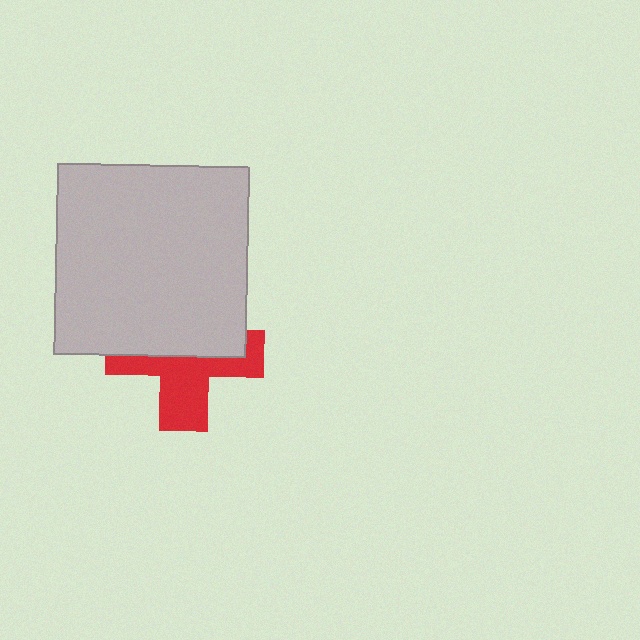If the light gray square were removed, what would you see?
You would see the complete red cross.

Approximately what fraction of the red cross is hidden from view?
Roughly 51% of the red cross is hidden behind the light gray square.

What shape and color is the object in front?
The object in front is a light gray square.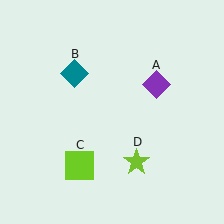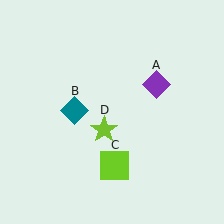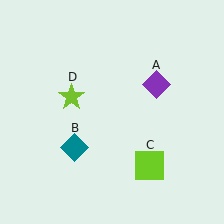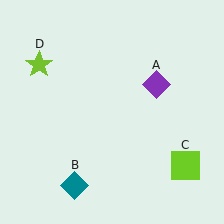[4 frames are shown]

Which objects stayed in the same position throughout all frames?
Purple diamond (object A) remained stationary.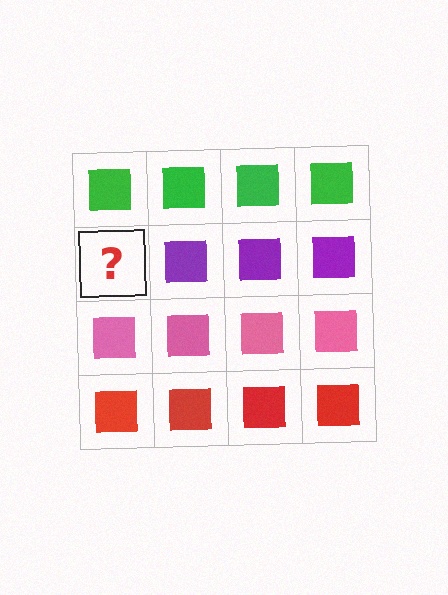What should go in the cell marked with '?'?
The missing cell should contain a purple square.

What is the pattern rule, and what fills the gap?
The rule is that each row has a consistent color. The gap should be filled with a purple square.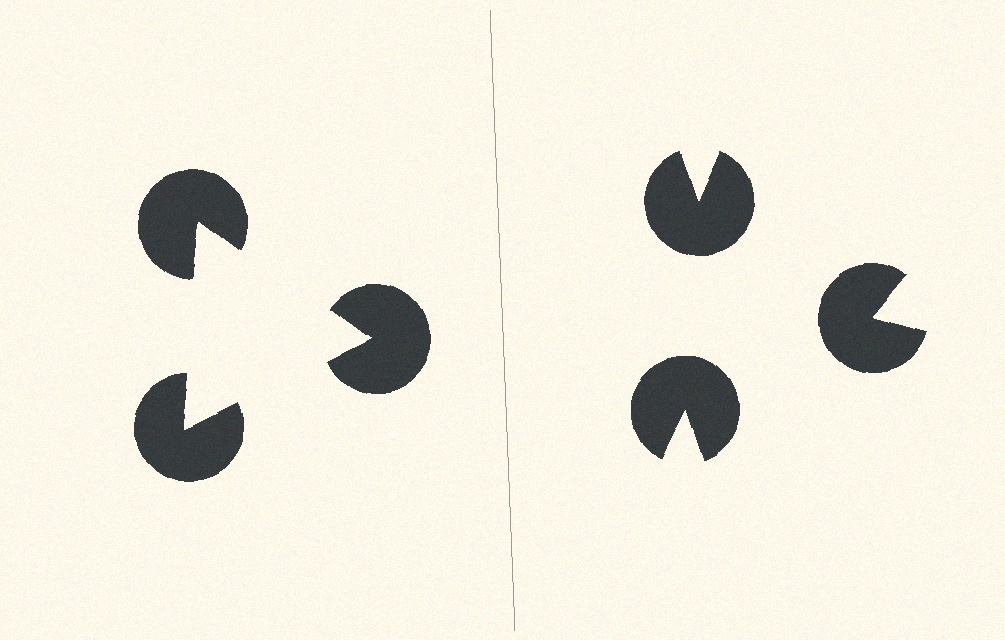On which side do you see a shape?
An illusory triangle appears on the left side. On the right side the wedge cuts are rotated, so no coherent shape forms.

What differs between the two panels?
The pac-man discs are positioned identically on both sides; only the wedge orientations differ. On the left they align to a triangle; on the right they are misaligned.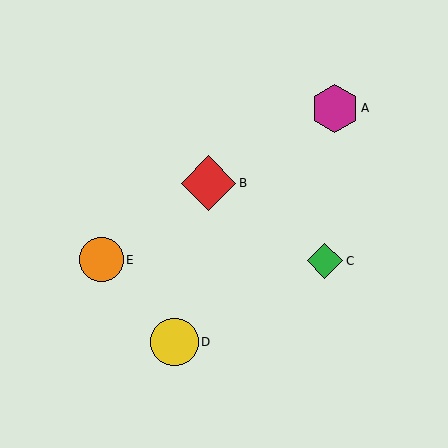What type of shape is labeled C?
Shape C is a green diamond.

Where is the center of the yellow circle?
The center of the yellow circle is at (174, 342).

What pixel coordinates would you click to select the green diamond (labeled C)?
Click at (325, 261) to select the green diamond C.